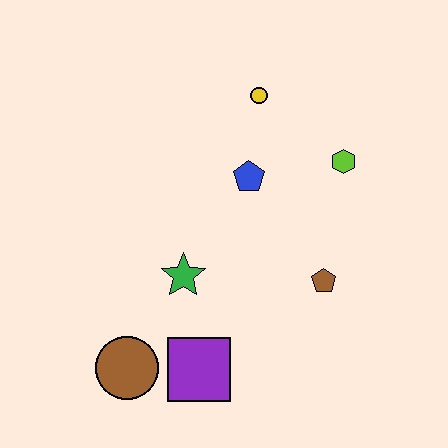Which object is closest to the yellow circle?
The blue pentagon is closest to the yellow circle.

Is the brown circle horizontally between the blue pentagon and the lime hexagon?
No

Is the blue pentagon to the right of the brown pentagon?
No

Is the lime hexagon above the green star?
Yes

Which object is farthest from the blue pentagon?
The brown circle is farthest from the blue pentagon.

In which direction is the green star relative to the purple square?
The green star is above the purple square.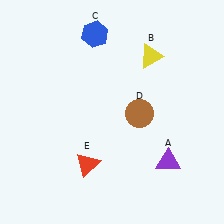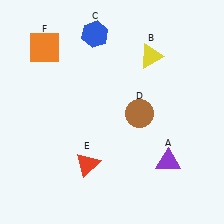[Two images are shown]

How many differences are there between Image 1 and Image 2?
There is 1 difference between the two images.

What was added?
An orange square (F) was added in Image 2.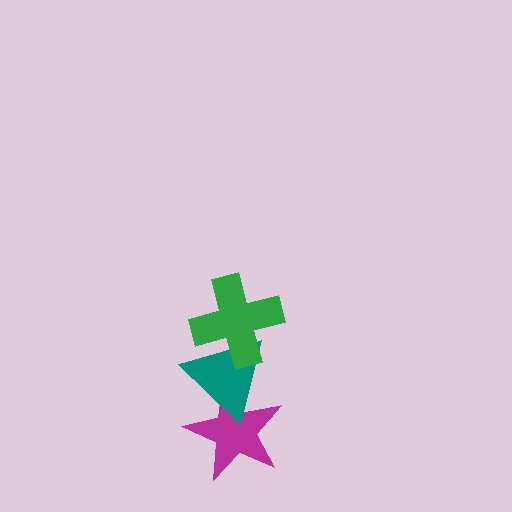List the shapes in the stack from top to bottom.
From top to bottom: the green cross, the teal triangle, the magenta star.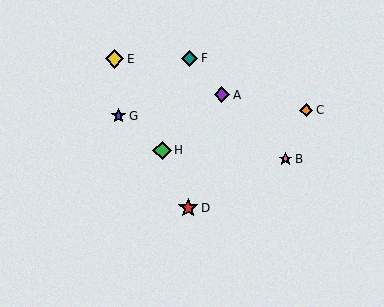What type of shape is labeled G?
Shape G is a blue star.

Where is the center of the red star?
The center of the red star is at (188, 208).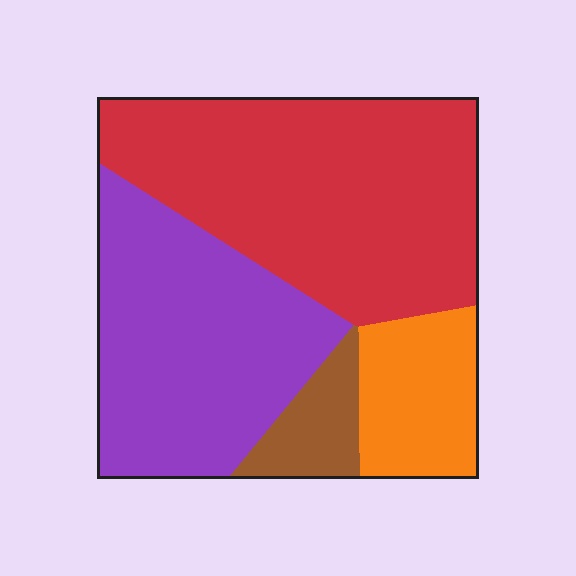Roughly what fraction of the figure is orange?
Orange covers 13% of the figure.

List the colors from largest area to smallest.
From largest to smallest: red, purple, orange, brown.